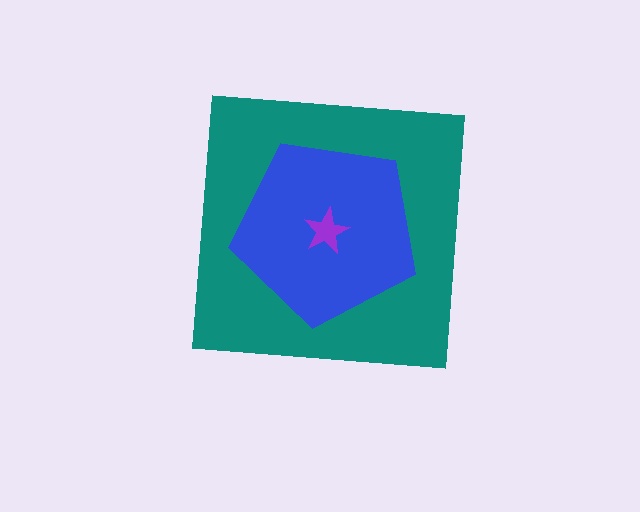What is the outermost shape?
The teal square.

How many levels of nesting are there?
3.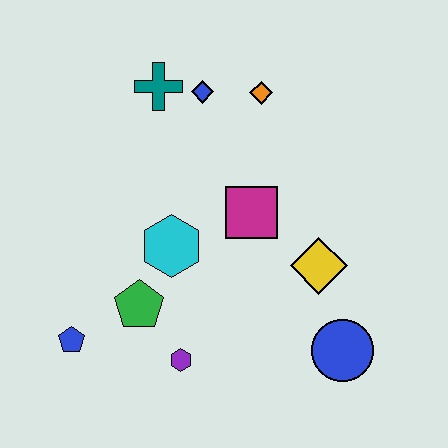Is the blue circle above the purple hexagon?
Yes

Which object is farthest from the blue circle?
The teal cross is farthest from the blue circle.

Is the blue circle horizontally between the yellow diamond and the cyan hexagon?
No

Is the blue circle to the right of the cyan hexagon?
Yes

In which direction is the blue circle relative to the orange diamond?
The blue circle is below the orange diamond.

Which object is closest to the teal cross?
The blue diamond is closest to the teal cross.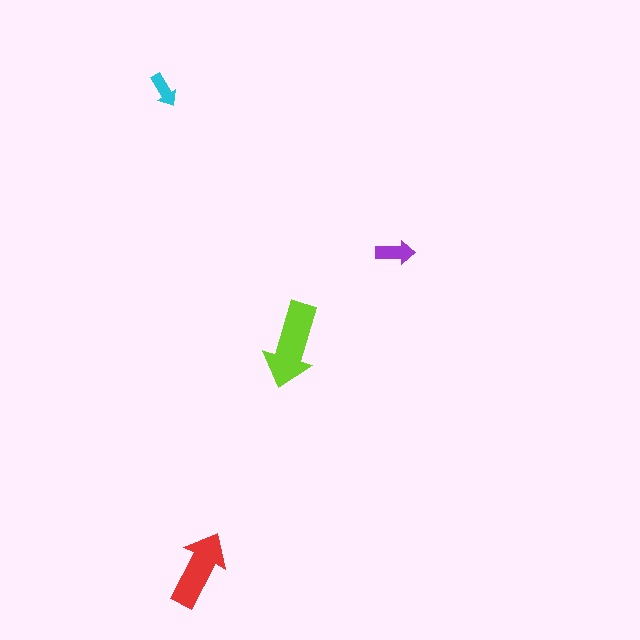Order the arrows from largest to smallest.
the lime one, the red one, the purple one, the cyan one.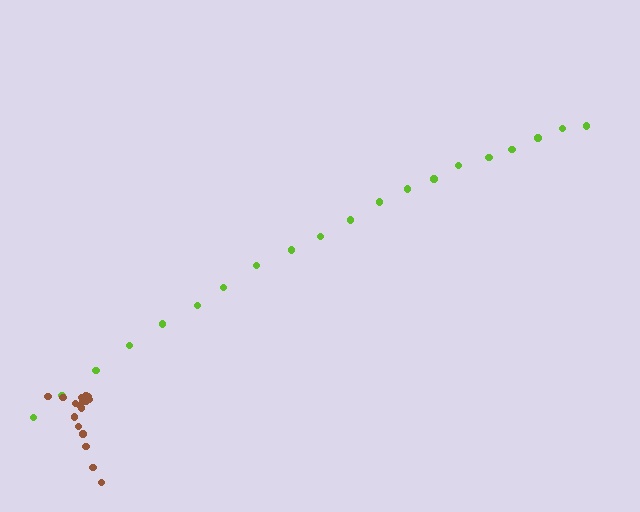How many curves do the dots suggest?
There are 2 distinct paths.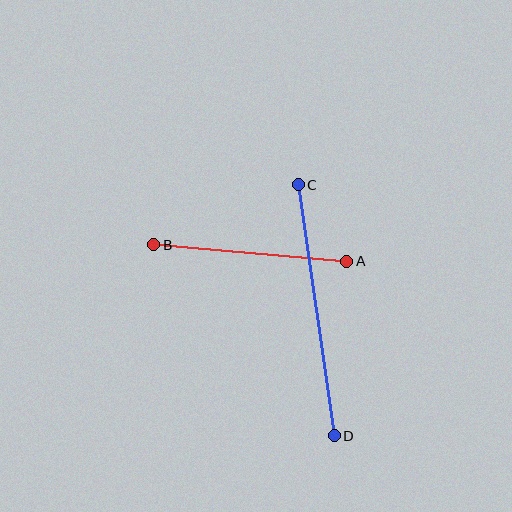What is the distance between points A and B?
The distance is approximately 193 pixels.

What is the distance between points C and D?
The distance is approximately 254 pixels.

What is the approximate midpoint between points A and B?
The midpoint is at approximately (250, 253) pixels.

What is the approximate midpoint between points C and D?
The midpoint is at approximately (316, 310) pixels.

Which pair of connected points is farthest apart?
Points C and D are farthest apart.